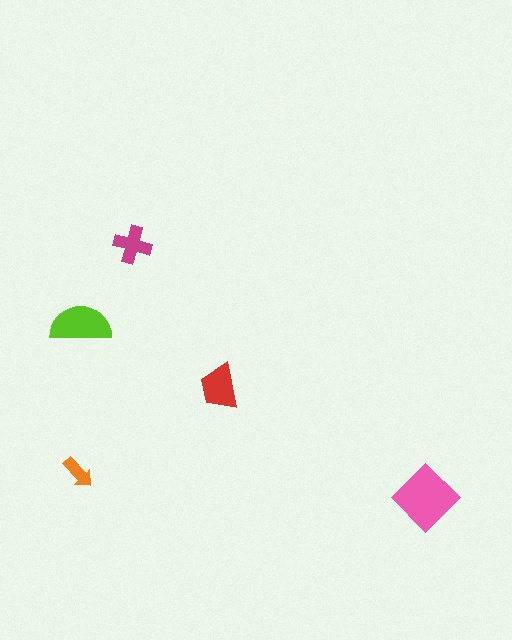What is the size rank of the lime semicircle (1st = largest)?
2nd.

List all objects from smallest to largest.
The orange arrow, the magenta cross, the red trapezoid, the lime semicircle, the pink diamond.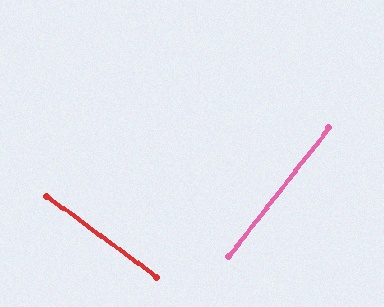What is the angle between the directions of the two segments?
Approximately 88 degrees.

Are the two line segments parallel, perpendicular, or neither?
Perpendicular — they meet at approximately 88°.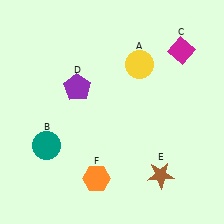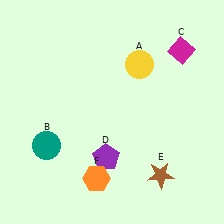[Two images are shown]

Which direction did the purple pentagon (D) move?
The purple pentagon (D) moved down.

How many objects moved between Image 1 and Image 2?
1 object moved between the two images.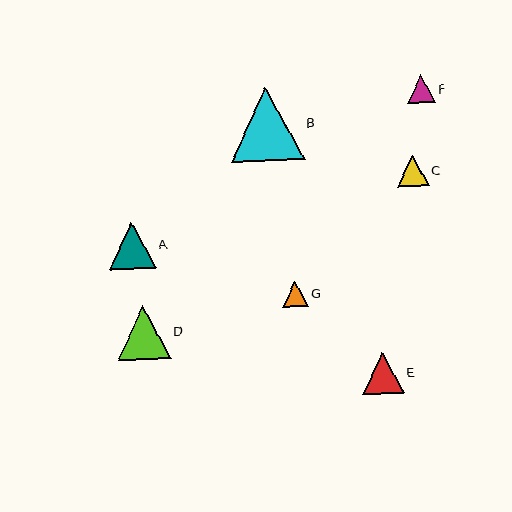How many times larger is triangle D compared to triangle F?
Triangle D is approximately 1.9 times the size of triangle F.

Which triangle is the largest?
Triangle B is the largest with a size of approximately 74 pixels.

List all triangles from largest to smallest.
From largest to smallest: B, D, A, E, C, F, G.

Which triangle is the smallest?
Triangle G is the smallest with a size of approximately 26 pixels.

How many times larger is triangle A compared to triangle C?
Triangle A is approximately 1.5 times the size of triangle C.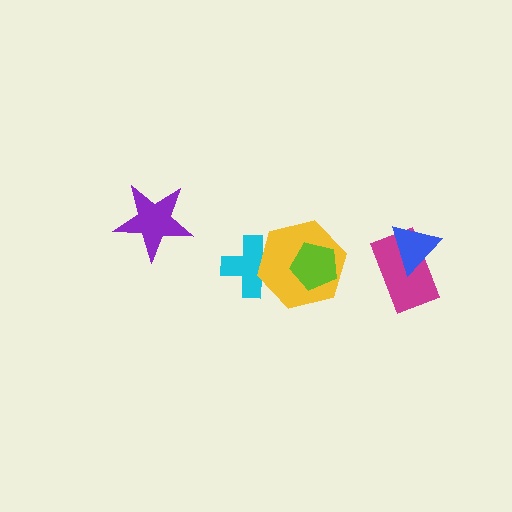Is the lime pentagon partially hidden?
No, no other shape covers it.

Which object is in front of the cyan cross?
The yellow hexagon is in front of the cyan cross.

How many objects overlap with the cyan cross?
1 object overlaps with the cyan cross.